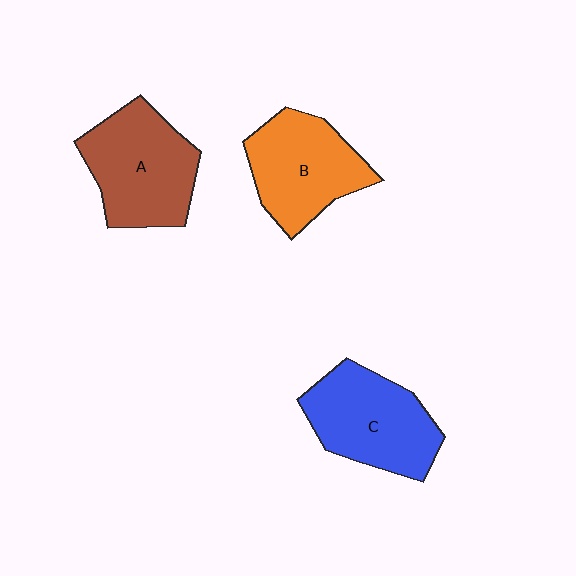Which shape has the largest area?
Shape A (brown).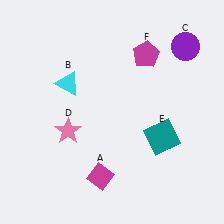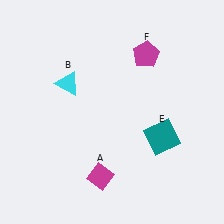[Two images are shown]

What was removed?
The purple circle (C), the pink star (D) were removed in Image 2.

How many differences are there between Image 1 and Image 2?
There are 2 differences between the two images.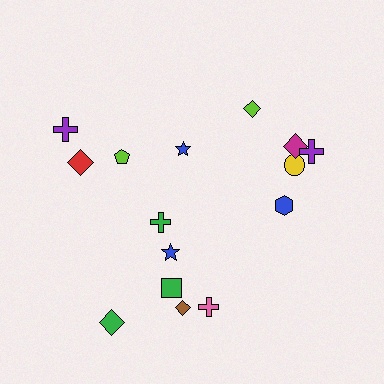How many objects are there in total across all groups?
There are 15 objects.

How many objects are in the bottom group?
There are 6 objects.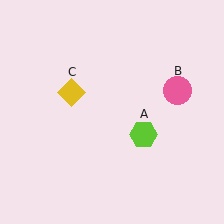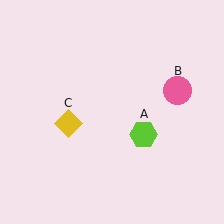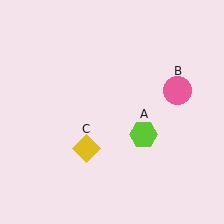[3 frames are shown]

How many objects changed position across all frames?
1 object changed position: yellow diamond (object C).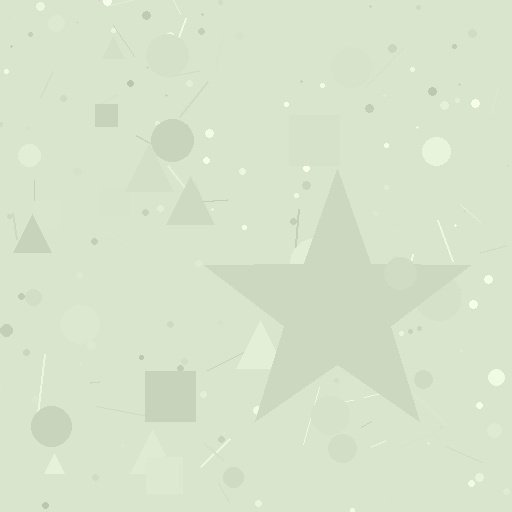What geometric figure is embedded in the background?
A star is embedded in the background.